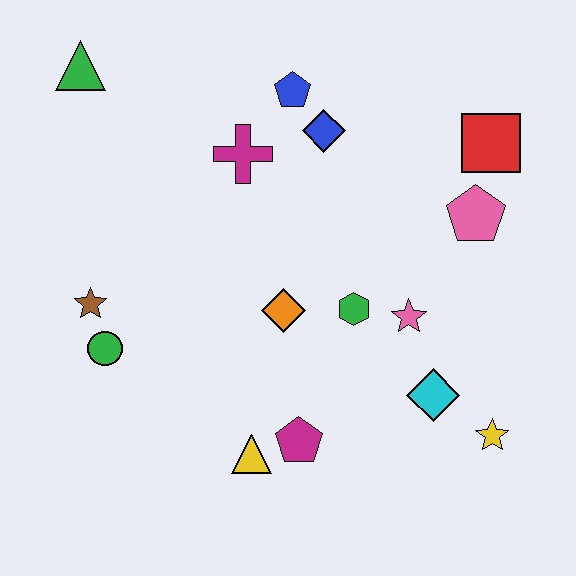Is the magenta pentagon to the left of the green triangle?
No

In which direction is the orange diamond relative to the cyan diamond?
The orange diamond is to the left of the cyan diamond.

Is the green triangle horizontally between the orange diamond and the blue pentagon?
No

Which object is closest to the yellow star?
The cyan diamond is closest to the yellow star.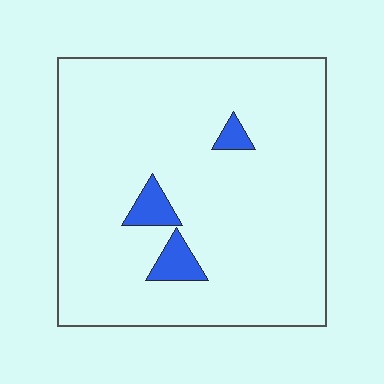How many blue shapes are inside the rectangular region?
3.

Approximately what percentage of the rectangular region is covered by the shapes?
Approximately 5%.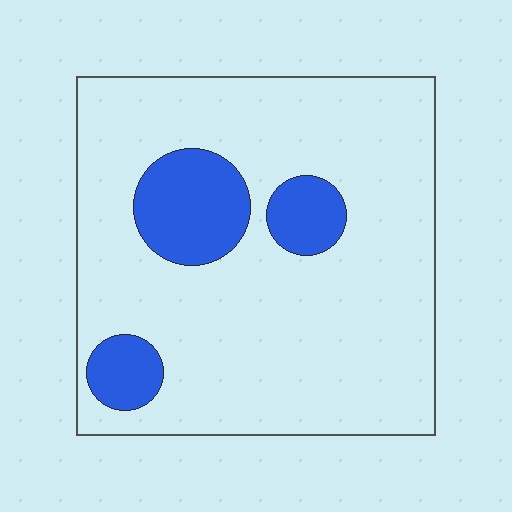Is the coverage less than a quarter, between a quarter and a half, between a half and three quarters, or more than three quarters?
Less than a quarter.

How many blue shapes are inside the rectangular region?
3.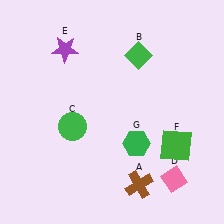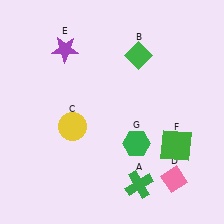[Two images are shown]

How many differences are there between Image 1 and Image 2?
There are 2 differences between the two images.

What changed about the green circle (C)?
In Image 1, C is green. In Image 2, it changed to yellow.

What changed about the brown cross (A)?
In Image 1, A is brown. In Image 2, it changed to green.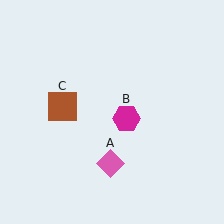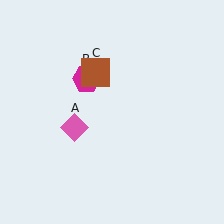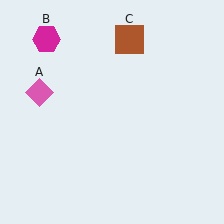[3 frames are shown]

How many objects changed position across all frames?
3 objects changed position: pink diamond (object A), magenta hexagon (object B), brown square (object C).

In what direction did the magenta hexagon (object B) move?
The magenta hexagon (object B) moved up and to the left.